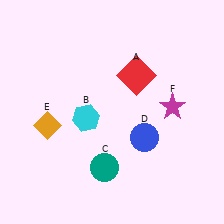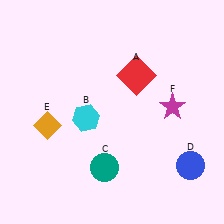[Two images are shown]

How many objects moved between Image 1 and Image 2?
1 object moved between the two images.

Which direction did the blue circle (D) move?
The blue circle (D) moved right.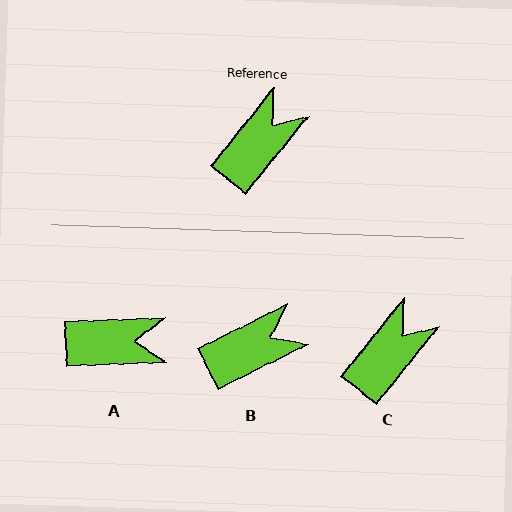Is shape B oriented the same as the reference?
No, it is off by about 24 degrees.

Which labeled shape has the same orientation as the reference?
C.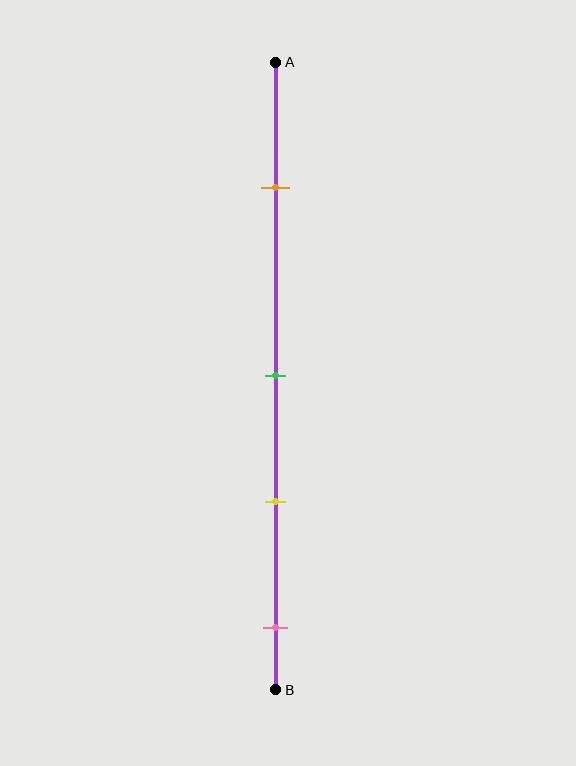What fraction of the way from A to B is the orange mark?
The orange mark is approximately 20% (0.2) of the way from A to B.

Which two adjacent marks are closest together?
The green and yellow marks are the closest adjacent pair.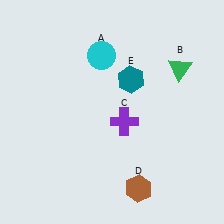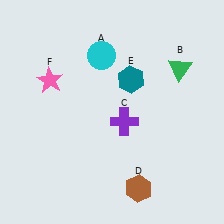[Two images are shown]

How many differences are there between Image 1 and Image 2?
There is 1 difference between the two images.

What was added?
A pink star (F) was added in Image 2.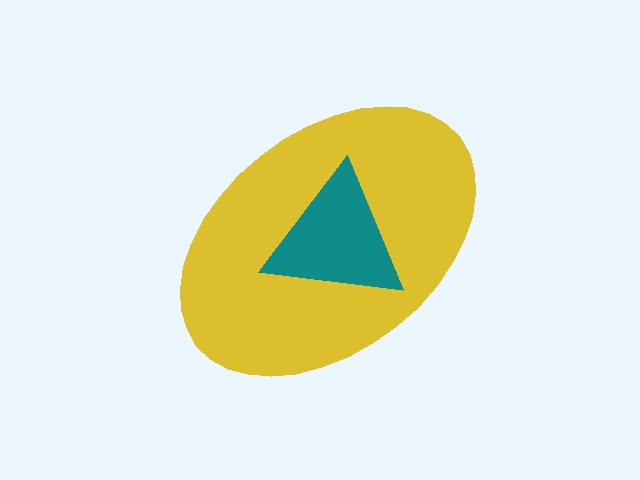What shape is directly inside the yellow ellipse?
The teal triangle.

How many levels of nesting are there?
2.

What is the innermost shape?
The teal triangle.